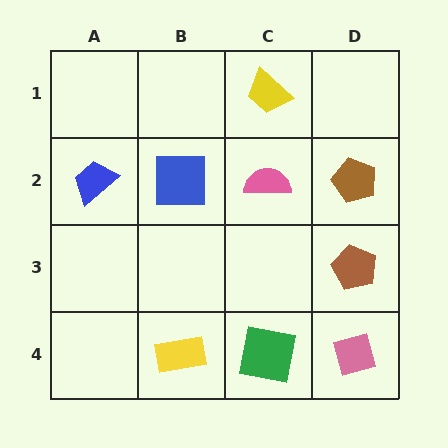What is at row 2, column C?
A pink semicircle.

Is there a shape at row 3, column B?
No, that cell is empty.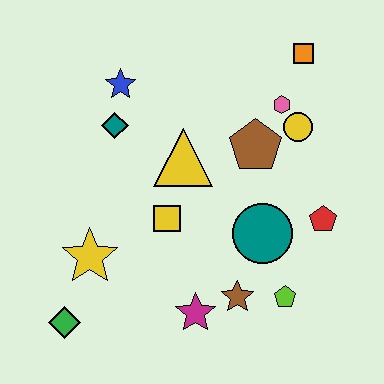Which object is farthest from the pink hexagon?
The green diamond is farthest from the pink hexagon.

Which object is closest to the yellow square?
The yellow triangle is closest to the yellow square.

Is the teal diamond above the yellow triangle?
Yes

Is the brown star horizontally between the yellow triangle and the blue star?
No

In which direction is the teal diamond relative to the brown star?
The teal diamond is above the brown star.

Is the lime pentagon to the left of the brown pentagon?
No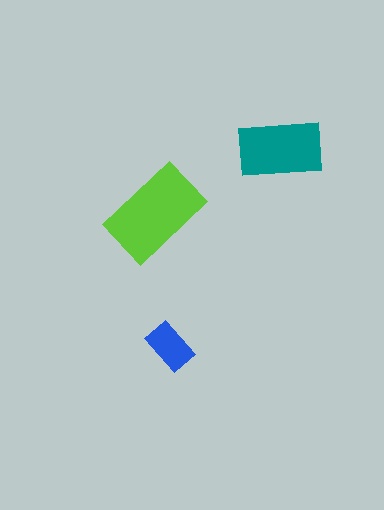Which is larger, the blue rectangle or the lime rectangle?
The lime one.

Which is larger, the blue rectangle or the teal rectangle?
The teal one.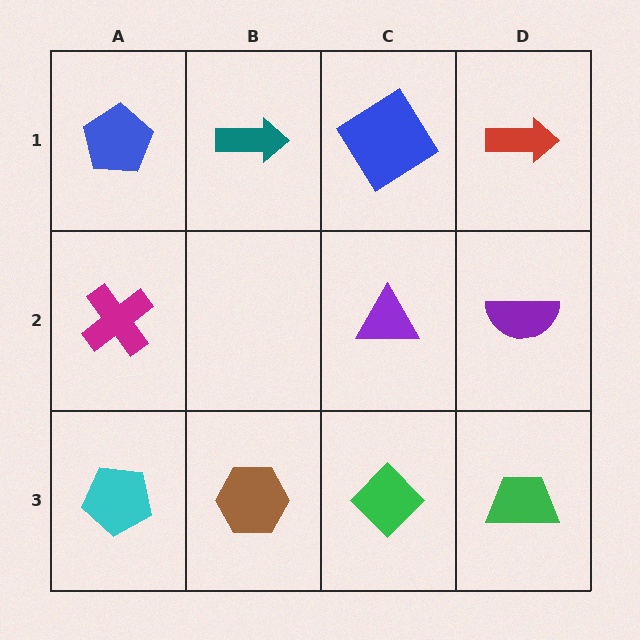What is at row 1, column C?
A blue diamond.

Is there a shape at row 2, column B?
No, that cell is empty.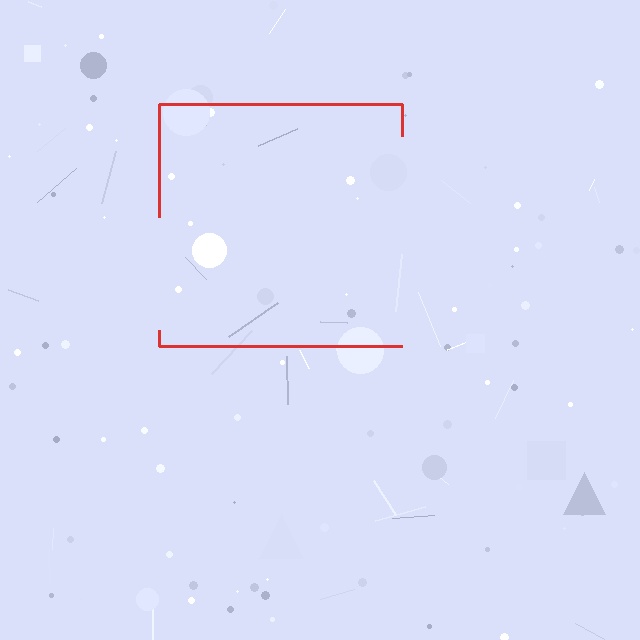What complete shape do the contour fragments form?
The contour fragments form a square.